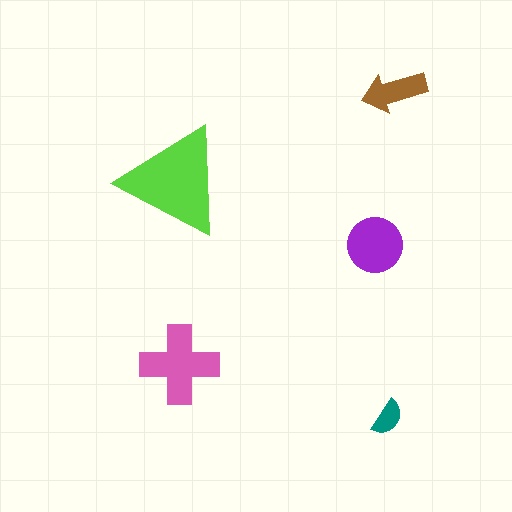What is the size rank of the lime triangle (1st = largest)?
1st.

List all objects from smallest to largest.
The teal semicircle, the brown arrow, the purple circle, the pink cross, the lime triangle.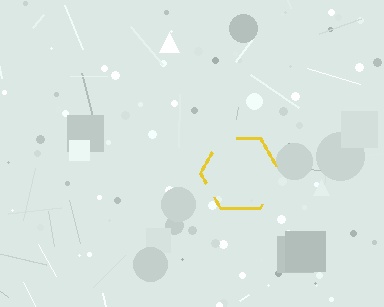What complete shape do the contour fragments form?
The contour fragments form a hexagon.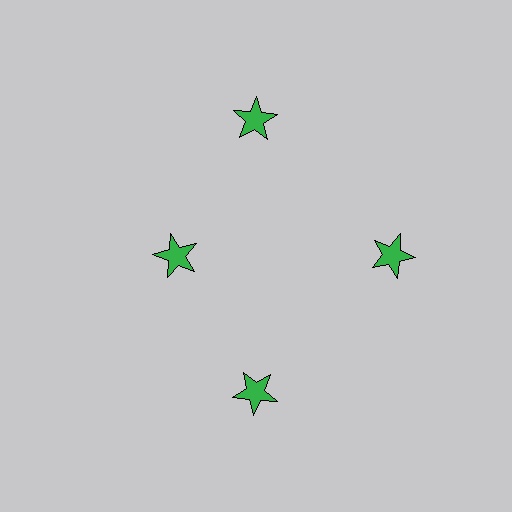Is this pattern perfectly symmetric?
No. The 4 green stars are arranged in a ring, but one element near the 9 o'clock position is pulled inward toward the center, breaking the 4-fold rotational symmetry.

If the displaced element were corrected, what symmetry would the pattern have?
It would have 4-fold rotational symmetry — the pattern would map onto itself every 90 degrees.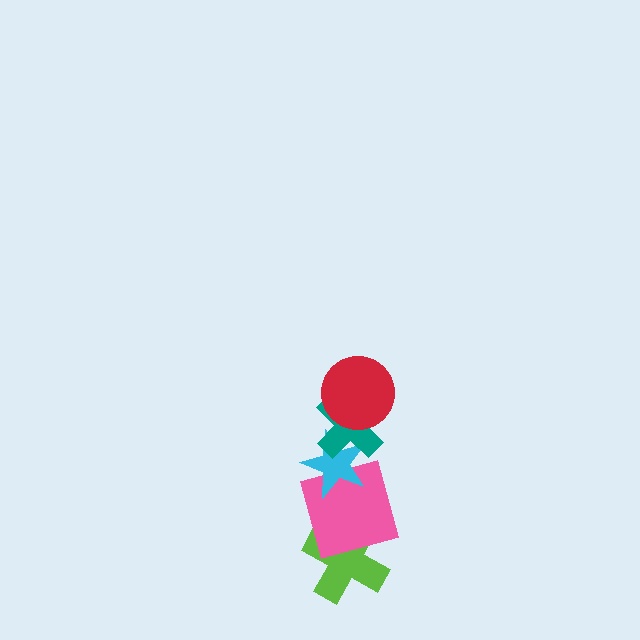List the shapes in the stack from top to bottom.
From top to bottom: the red circle, the teal cross, the cyan star, the pink square, the lime cross.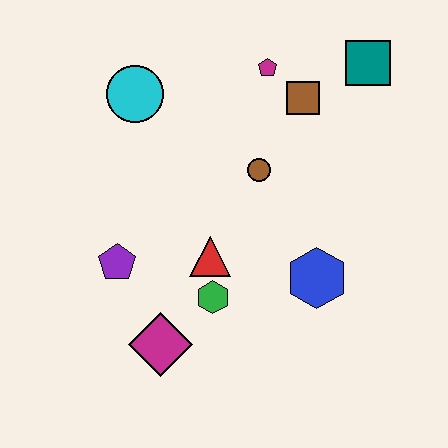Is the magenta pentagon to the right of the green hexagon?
Yes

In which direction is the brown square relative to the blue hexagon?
The brown square is above the blue hexagon.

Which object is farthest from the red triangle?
The teal square is farthest from the red triangle.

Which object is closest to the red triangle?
The green hexagon is closest to the red triangle.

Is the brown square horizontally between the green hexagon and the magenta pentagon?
No